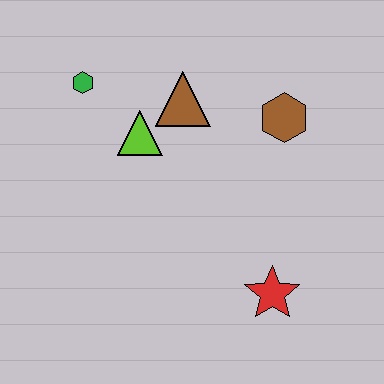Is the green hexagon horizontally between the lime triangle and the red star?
No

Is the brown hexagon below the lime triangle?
No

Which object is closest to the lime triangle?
The brown triangle is closest to the lime triangle.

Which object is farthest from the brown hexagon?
The green hexagon is farthest from the brown hexagon.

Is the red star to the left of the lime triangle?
No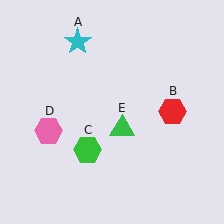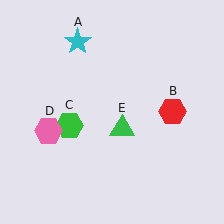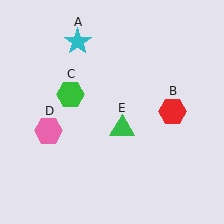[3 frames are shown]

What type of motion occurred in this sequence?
The green hexagon (object C) rotated clockwise around the center of the scene.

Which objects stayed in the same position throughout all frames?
Cyan star (object A) and red hexagon (object B) and pink hexagon (object D) and green triangle (object E) remained stationary.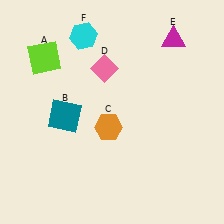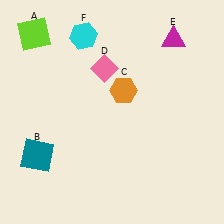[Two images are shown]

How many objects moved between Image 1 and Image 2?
3 objects moved between the two images.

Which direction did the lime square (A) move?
The lime square (A) moved up.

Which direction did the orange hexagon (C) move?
The orange hexagon (C) moved up.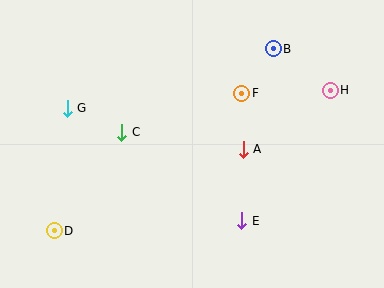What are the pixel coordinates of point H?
Point H is at (330, 90).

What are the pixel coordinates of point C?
Point C is at (122, 132).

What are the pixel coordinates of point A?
Point A is at (243, 149).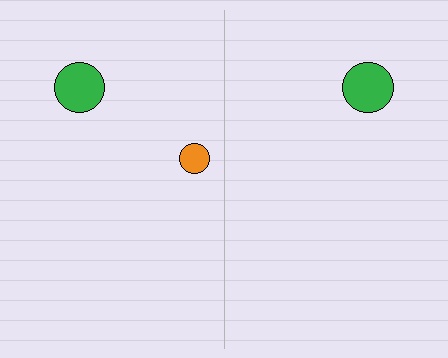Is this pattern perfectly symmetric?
No, the pattern is not perfectly symmetric. A orange circle is missing from the right side.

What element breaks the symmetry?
A orange circle is missing from the right side.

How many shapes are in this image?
There are 3 shapes in this image.